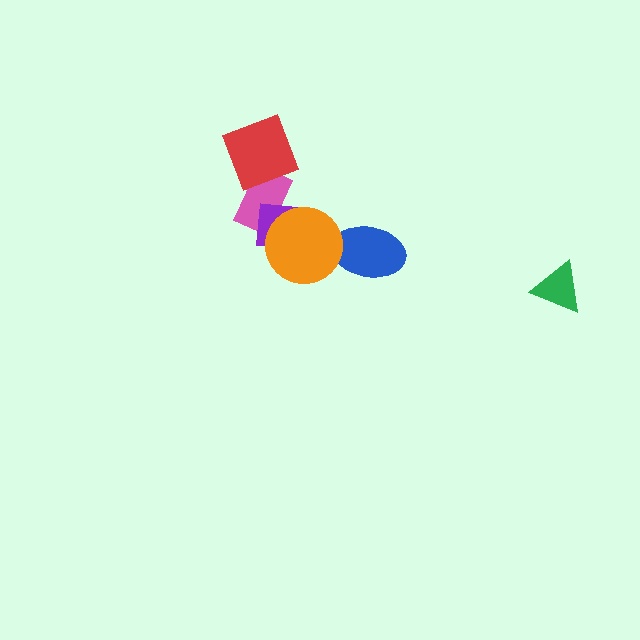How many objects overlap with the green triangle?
0 objects overlap with the green triangle.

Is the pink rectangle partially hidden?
Yes, it is partially covered by another shape.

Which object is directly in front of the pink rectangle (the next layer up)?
The red diamond is directly in front of the pink rectangle.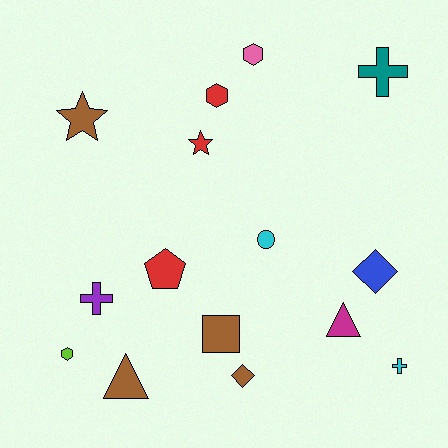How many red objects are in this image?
There are 3 red objects.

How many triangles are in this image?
There are 2 triangles.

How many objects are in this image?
There are 15 objects.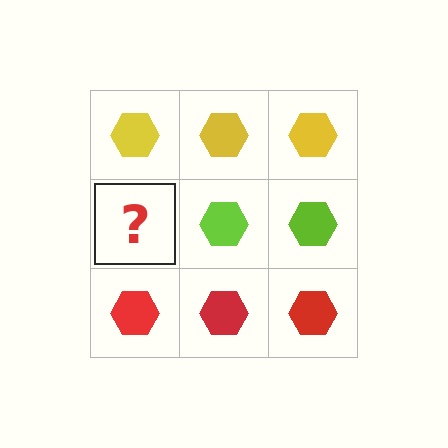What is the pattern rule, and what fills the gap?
The rule is that each row has a consistent color. The gap should be filled with a lime hexagon.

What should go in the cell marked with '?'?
The missing cell should contain a lime hexagon.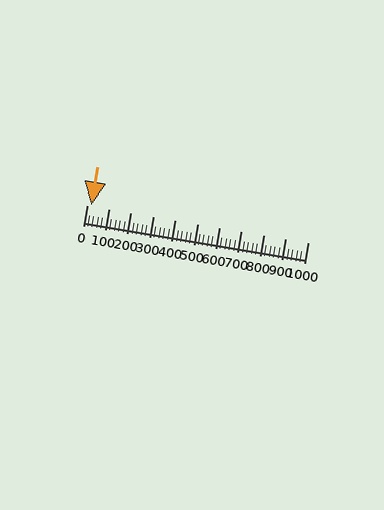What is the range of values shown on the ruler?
The ruler shows values from 0 to 1000.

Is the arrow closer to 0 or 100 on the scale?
The arrow is closer to 0.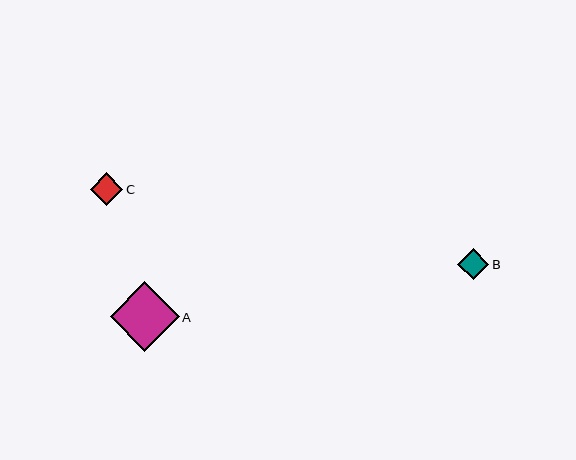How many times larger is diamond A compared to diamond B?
Diamond A is approximately 2.3 times the size of diamond B.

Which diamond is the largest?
Diamond A is the largest with a size of approximately 69 pixels.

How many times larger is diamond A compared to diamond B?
Diamond A is approximately 2.3 times the size of diamond B.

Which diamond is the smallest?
Diamond B is the smallest with a size of approximately 31 pixels.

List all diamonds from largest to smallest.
From largest to smallest: A, C, B.